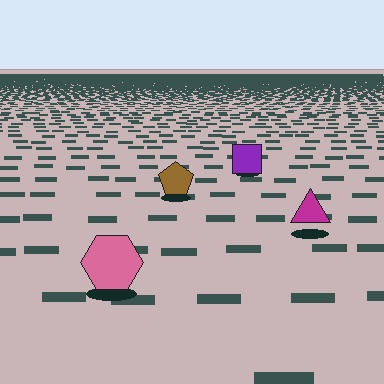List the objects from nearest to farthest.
From nearest to farthest: the pink hexagon, the magenta triangle, the brown pentagon, the purple square.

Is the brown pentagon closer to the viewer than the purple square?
Yes. The brown pentagon is closer — you can tell from the texture gradient: the ground texture is coarser near it.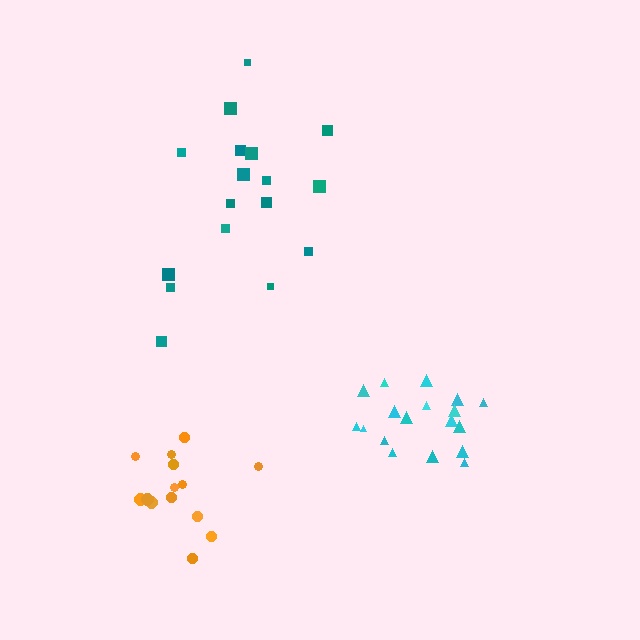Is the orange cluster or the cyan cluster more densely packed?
Orange.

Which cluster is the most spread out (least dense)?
Teal.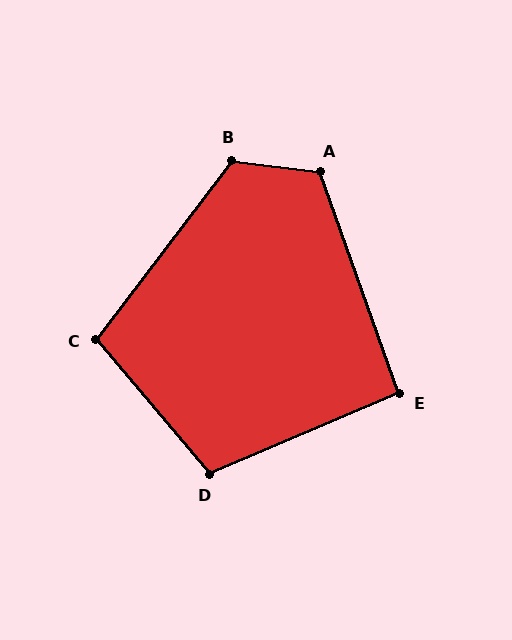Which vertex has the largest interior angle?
B, at approximately 120 degrees.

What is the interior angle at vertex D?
Approximately 107 degrees (obtuse).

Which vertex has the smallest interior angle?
E, at approximately 93 degrees.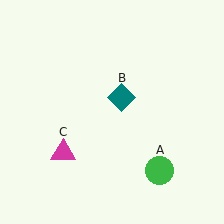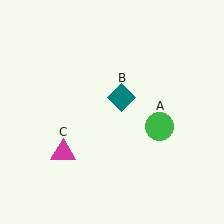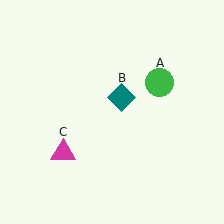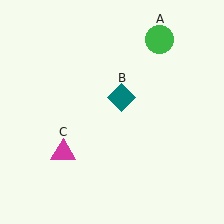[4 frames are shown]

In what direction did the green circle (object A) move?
The green circle (object A) moved up.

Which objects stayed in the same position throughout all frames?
Teal diamond (object B) and magenta triangle (object C) remained stationary.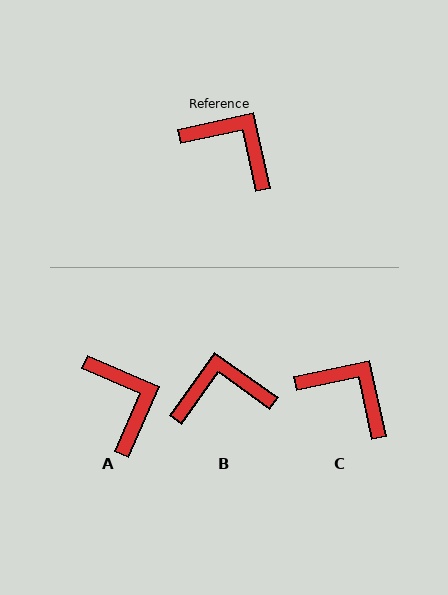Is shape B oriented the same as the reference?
No, it is off by about 43 degrees.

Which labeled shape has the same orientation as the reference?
C.